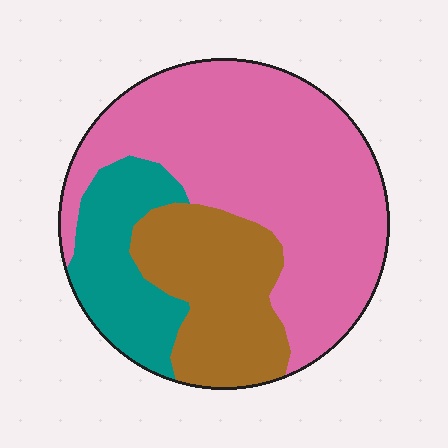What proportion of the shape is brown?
Brown covers around 25% of the shape.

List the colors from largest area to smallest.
From largest to smallest: pink, brown, teal.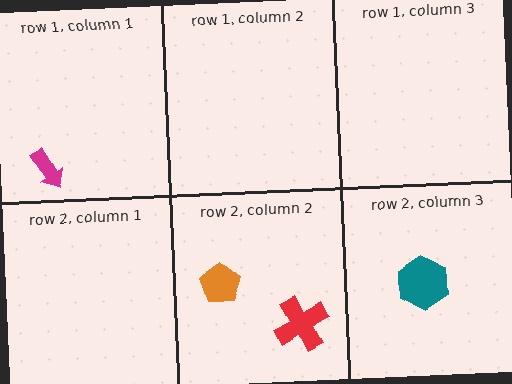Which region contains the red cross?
The row 2, column 2 region.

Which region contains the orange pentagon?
The row 2, column 2 region.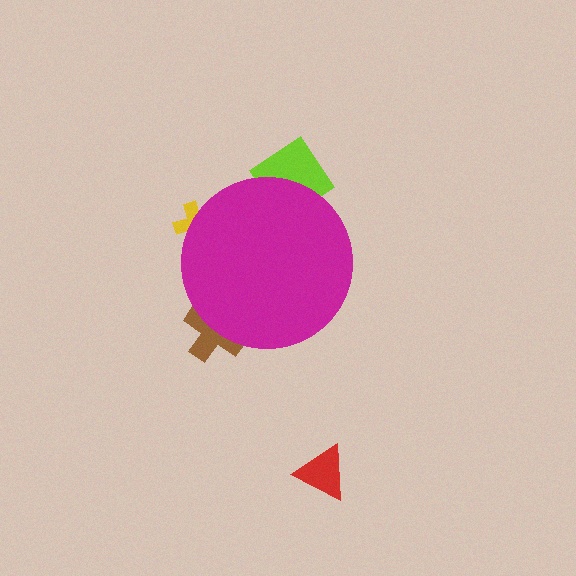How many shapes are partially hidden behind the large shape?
3 shapes are partially hidden.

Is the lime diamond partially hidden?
Yes, the lime diamond is partially hidden behind the magenta circle.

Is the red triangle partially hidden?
No, the red triangle is fully visible.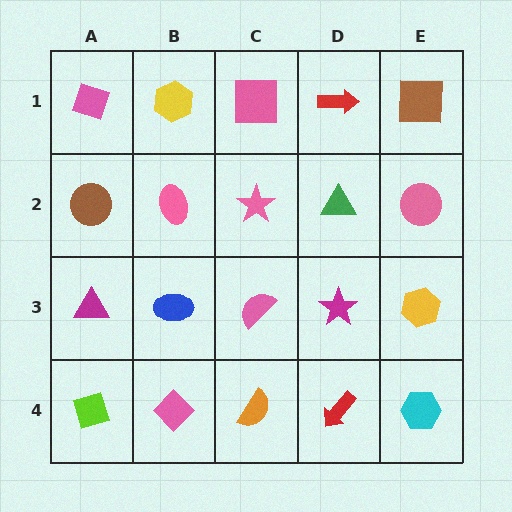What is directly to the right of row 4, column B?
An orange semicircle.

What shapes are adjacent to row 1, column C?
A pink star (row 2, column C), a yellow hexagon (row 1, column B), a red arrow (row 1, column D).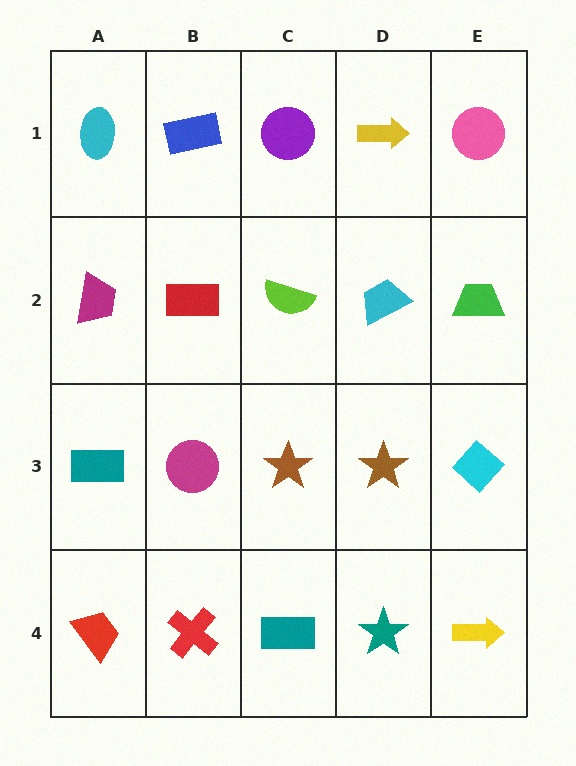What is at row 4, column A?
A red trapezoid.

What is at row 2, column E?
A green trapezoid.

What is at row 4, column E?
A yellow arrow.